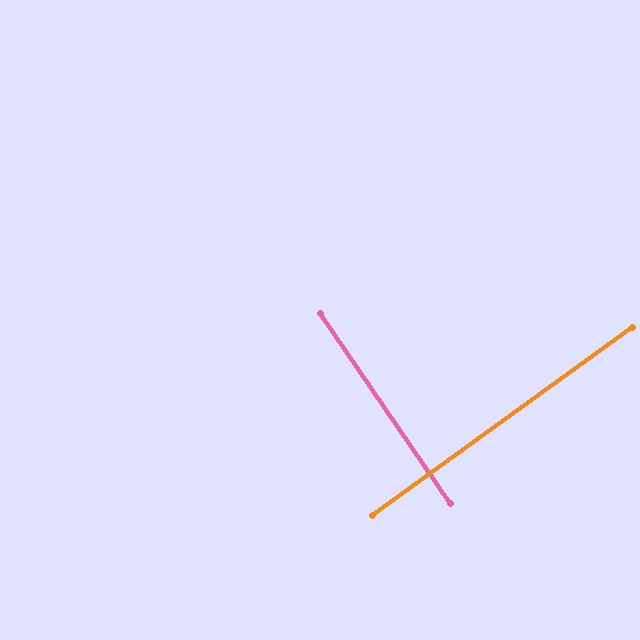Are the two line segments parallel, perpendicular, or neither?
Perpendicular — they meet at approximately 88°.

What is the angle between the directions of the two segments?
Approximately 88 degrees.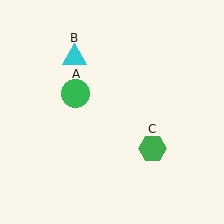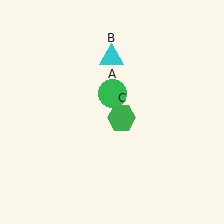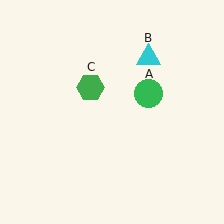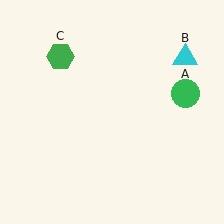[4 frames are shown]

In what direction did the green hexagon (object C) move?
The green hexagon (object C) moved up and to the left.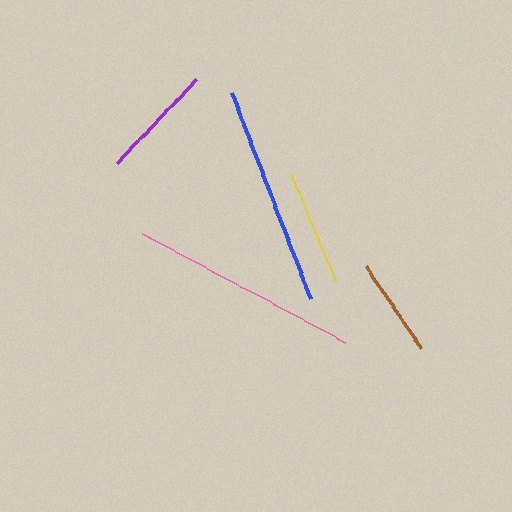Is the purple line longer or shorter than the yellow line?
The yellow line is longer than the purple line.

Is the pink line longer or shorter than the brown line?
The pink line is longer than the brown line.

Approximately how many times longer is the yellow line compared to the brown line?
The yellow line is approximately 1.2 times the length of the brown line.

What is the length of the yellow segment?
The yellow segment is approximately 117 pixels long.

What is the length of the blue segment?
The blue segment is approximately 220 pixels long.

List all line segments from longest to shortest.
From longest to shortest: pink, blue, yellow, purple, brown.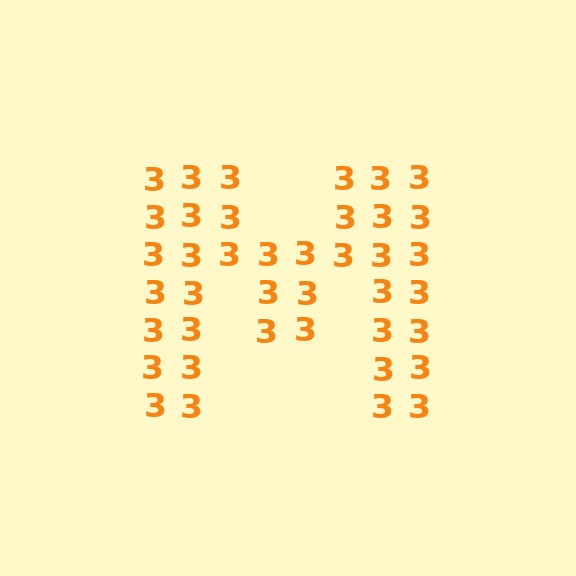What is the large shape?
The large shape is the letter M.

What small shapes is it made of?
It is made of small digit 3's.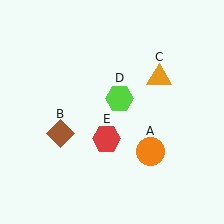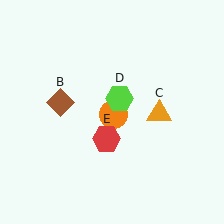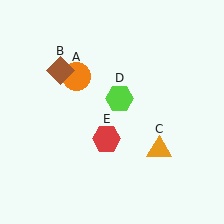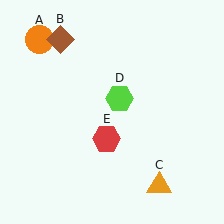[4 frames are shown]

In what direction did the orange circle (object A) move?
The orange circle (object A) moved up and to the left.